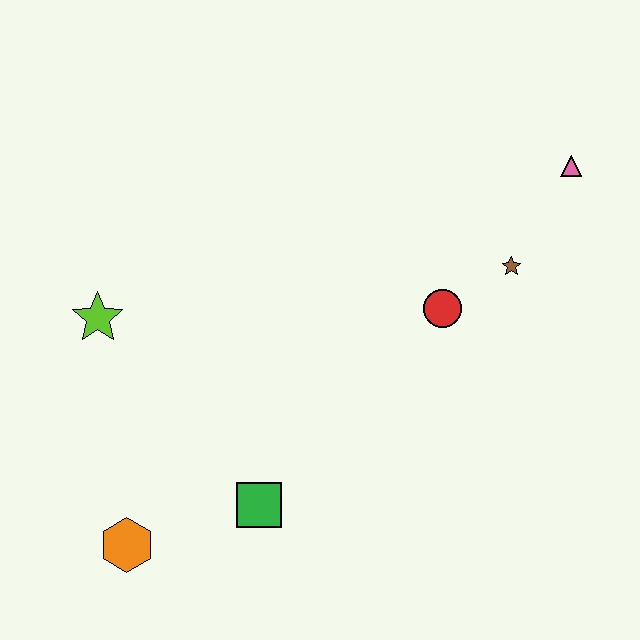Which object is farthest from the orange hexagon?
The pink triangle is farthest from the orange hexagon.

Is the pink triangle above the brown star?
Yes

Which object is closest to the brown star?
The red circle is closest to the brown star.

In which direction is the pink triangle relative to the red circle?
The pink triangle is above the red circle.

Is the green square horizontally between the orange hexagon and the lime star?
No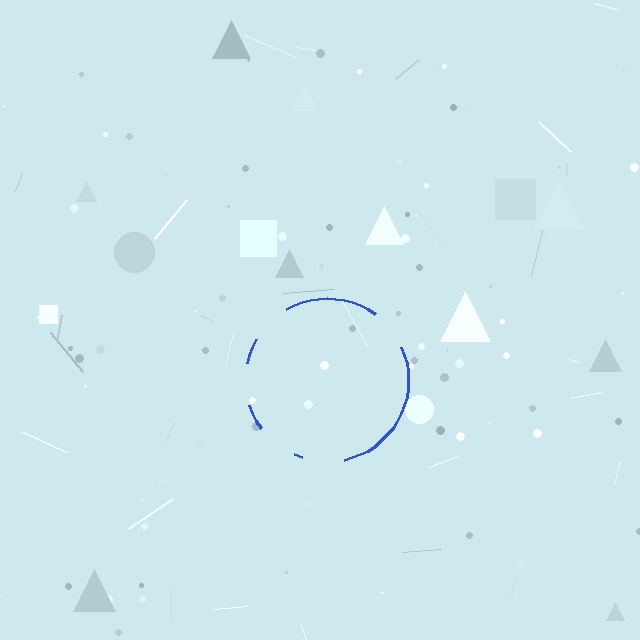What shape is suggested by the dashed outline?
The dashed outline suggests a circle.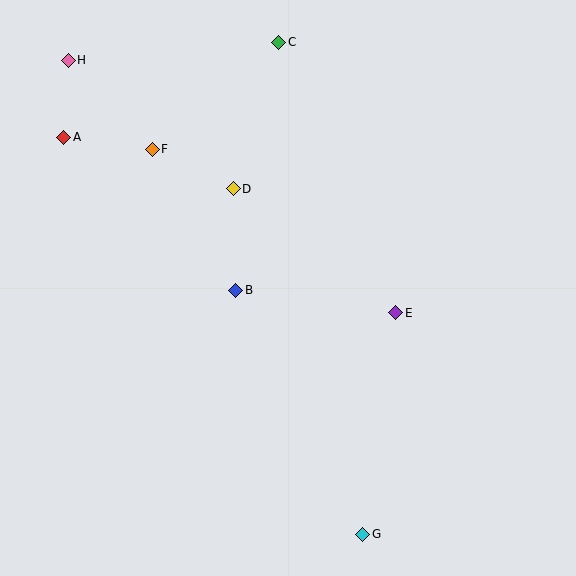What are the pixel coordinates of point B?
Point B is at (236, 290).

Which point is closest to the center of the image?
Point B at (236, 290) is closest to the center.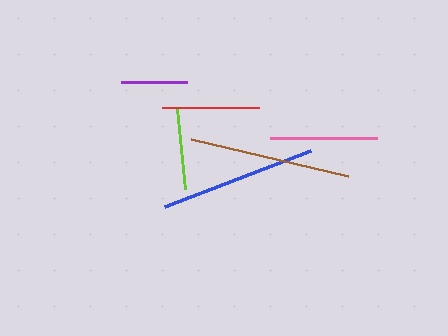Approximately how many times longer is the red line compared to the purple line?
The red line is approximately 1.5 times the length of the purple line.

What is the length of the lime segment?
The lime segment is approximately 80 pixels long.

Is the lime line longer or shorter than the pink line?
The pink line is longer than the lime line.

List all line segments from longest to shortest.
From longest to shortest: brown, blue, pink, red, lime, purple.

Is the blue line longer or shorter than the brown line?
The brown line is longer than the blue line.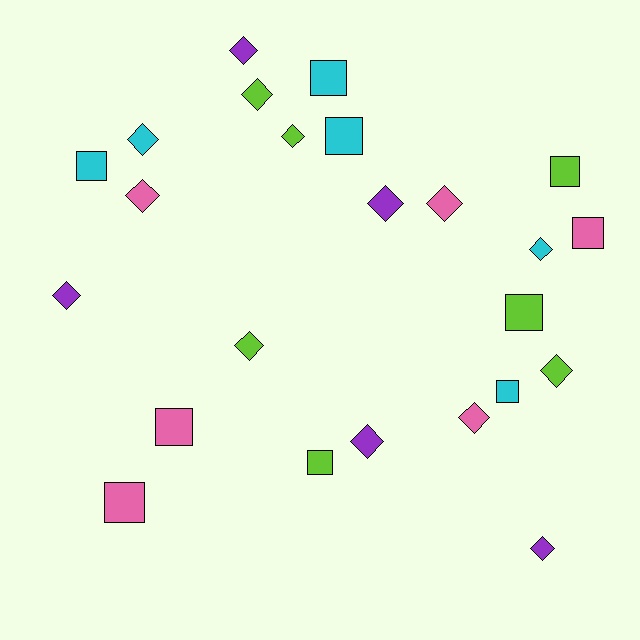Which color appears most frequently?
Lime, with 7 objects.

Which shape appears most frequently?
Diamond, with 14 objects.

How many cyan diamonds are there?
There are 2 cyan diamonds.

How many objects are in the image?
There are 24 objects.